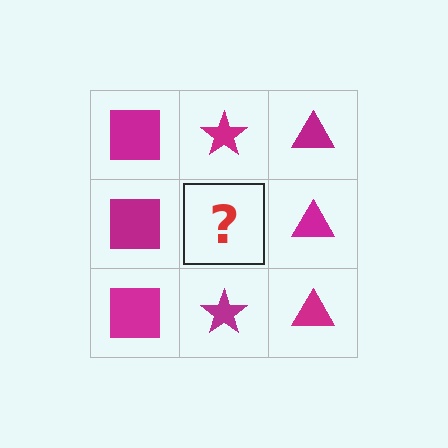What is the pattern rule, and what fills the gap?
The rule is that each column has a consistent shape. The gap should be filled with a magenta star.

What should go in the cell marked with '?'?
The missing cell should contain a magenta star.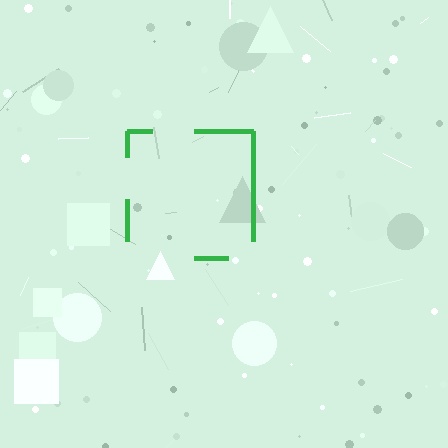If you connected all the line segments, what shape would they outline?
They would outline a square.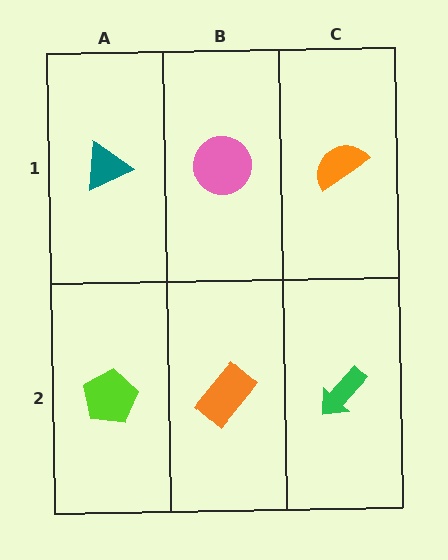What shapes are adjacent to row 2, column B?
A pink circle (row 1, column B), a lime pentagon (row 2, column A), a green arrow (row 2, column C).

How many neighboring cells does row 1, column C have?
2.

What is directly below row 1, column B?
An orange rectangle.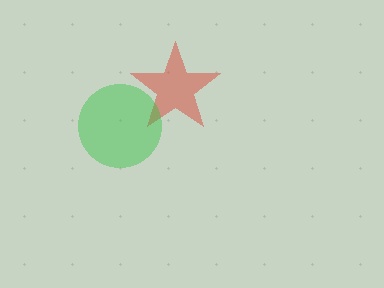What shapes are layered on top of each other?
The layered shapes are: a red star, a green circle.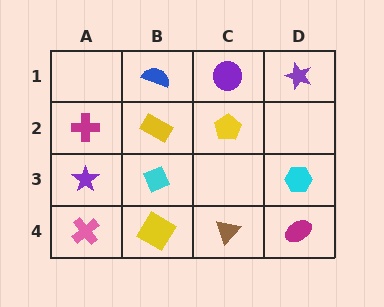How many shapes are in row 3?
3 shapes.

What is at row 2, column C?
A yellow pentagon.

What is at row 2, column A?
A magenta cross.